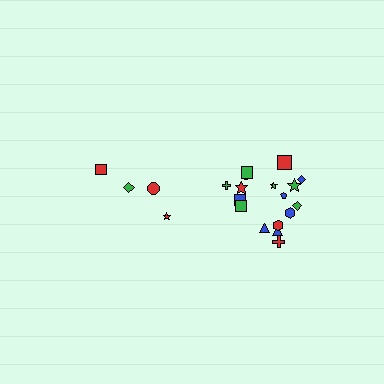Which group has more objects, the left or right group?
The right group.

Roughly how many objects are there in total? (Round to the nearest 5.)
Roughly 20 objects in total.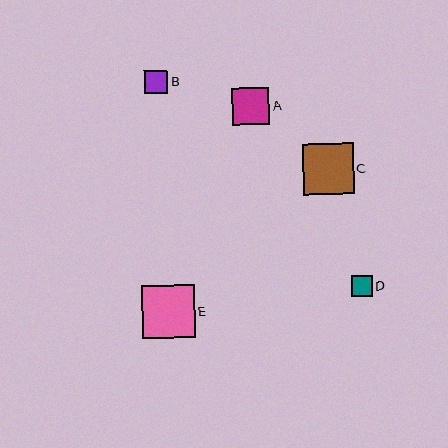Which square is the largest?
Square E is the largest with a size of approximately 53 pixels.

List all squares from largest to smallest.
From largest to smallest: E, C, A, B, D.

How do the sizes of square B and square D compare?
Square B and square D are approximately the same size.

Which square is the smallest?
Square D is the smallest with a size of approximately 21 pixels.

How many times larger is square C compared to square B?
Square C is approximately 2.2 times the size of square B.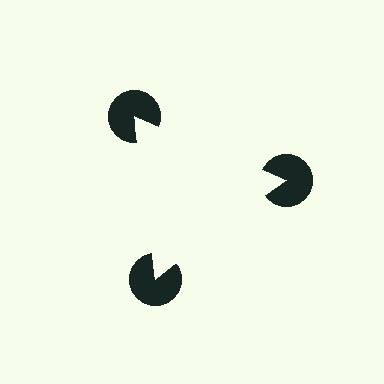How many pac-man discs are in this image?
There are 3 — one at each vertex of the illusory triangle.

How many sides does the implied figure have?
3 sides.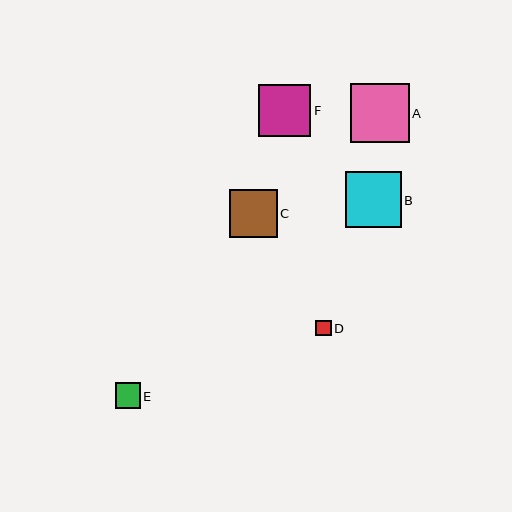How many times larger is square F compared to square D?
Square F is approximately 3.4 times the size of square D.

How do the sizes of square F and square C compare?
Square F and square C are approximately the same size.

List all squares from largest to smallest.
From largest to smallest: A, B, F, C, E, D.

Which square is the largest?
Square A is the largest with a size of approximately 59 pixels.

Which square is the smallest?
Square D is the smallest with a size of approximately 15 pixels.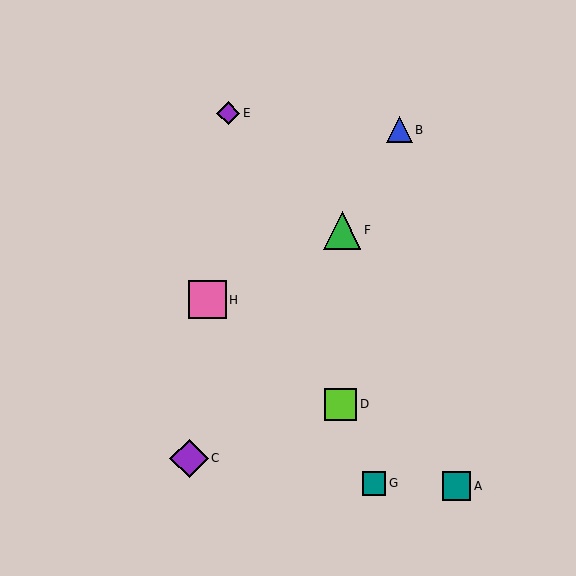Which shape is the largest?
The purple diamond (labeled C) is the largest.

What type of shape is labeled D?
Shape D is a lime square.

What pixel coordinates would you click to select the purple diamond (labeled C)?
Click at (189, 458) to select the purple diamond C.